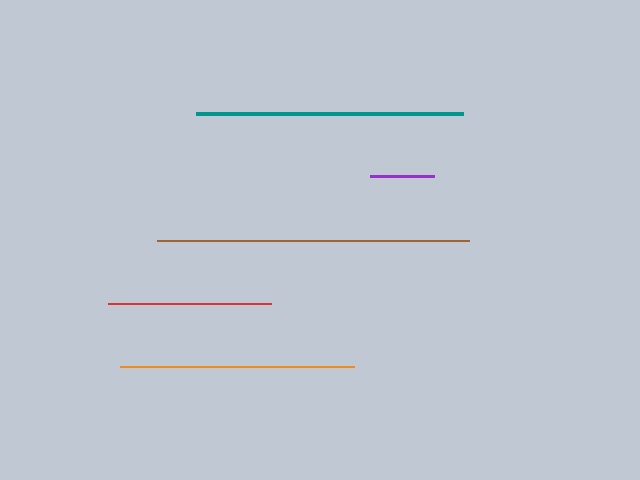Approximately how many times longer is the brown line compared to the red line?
The brown line is approximately 1.9 times the length of the red line.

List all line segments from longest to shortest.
From longest to shortest: brown, teal, orange, red, purple.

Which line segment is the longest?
The brown line is the longest at approximately 312 pixels.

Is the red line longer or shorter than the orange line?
The orange line is longer than the red line.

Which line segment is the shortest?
The purple line is the shortest at approximately 64 pixels.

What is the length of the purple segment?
The purple segment is approximately 64 pixels long.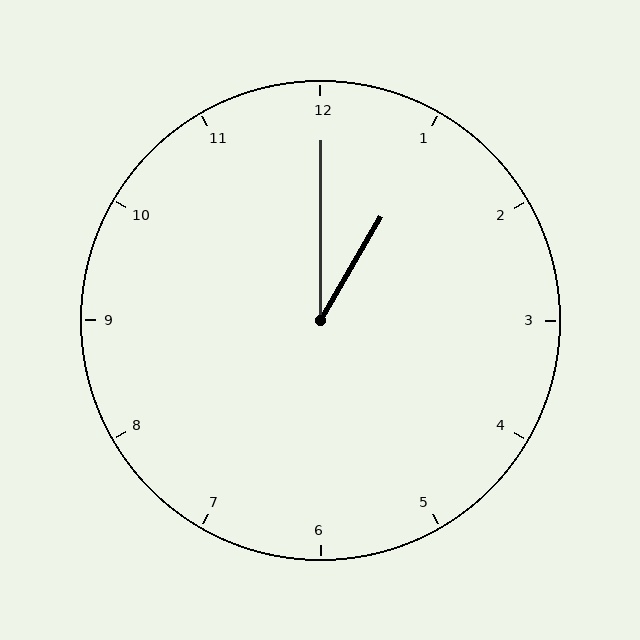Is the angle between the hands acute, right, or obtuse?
It is acute.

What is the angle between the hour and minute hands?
Approximately 30 degrees.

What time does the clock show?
1:00.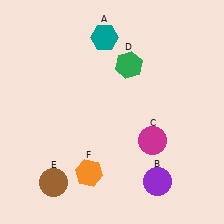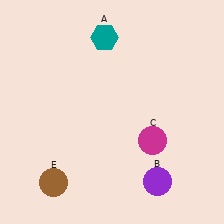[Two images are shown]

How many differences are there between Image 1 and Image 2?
There are 2 differences between the two images.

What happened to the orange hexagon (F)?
The orange hexagon (F) was removed in Image 2. It was in the bottom-left area of Image 1.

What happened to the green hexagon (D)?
The green hexagon (D) was removed in Image 2. It was in the top-right area of Image 1.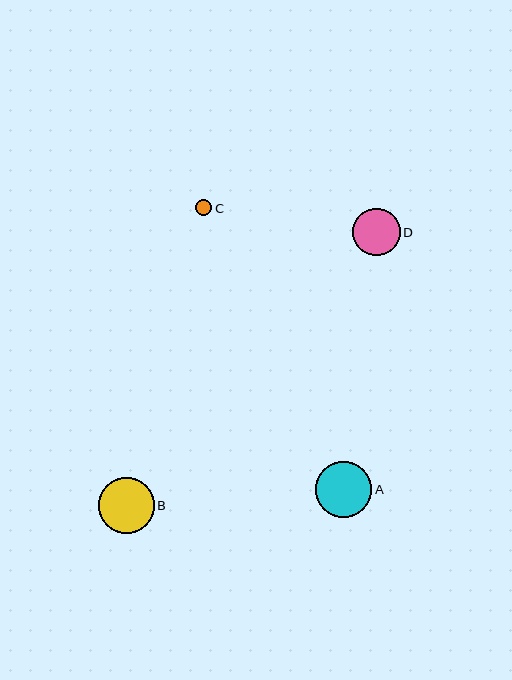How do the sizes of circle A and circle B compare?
Circle A and circle B are approximately the same size.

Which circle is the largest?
Circle A is the largest with a size of approximately 56 pixels.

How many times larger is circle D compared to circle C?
Circle D is approximately 2.9 times the size of circle C.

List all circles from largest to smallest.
From largest to smallest: A, B, D, C.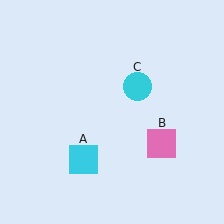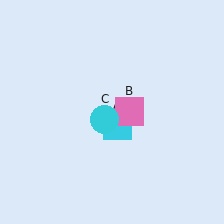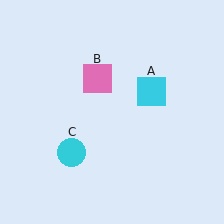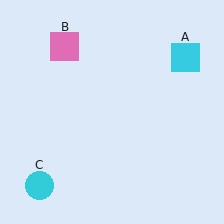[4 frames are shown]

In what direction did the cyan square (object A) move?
The cyan square (object A) moved up and to the right.